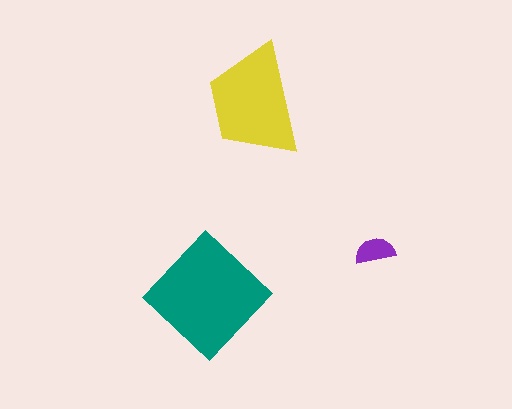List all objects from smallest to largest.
The purple semicircle, the yellow trapezoid, the teal diamond.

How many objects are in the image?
There are 3 objects in the image.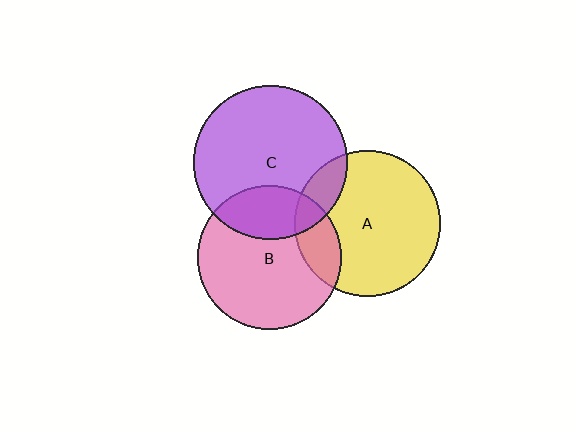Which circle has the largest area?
Circle C (purple).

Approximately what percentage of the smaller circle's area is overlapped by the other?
Approximately 25%.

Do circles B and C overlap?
Yes.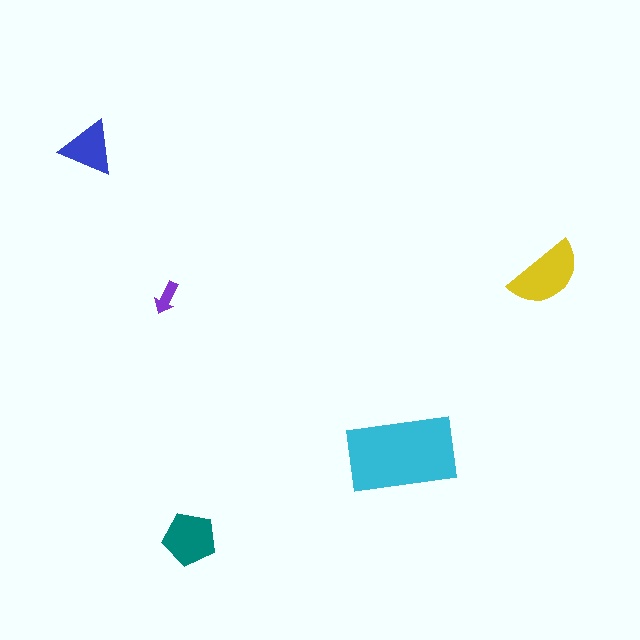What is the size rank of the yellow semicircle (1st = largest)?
2nd.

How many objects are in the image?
There are 5 objects in the image.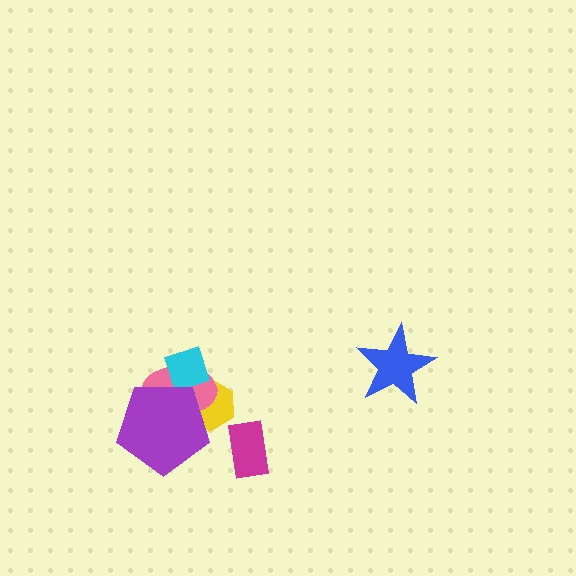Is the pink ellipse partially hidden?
Yes, it is partially covered by another shape.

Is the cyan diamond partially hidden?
Yes, it is partially covered by another shape.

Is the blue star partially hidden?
No, no other shape covers it.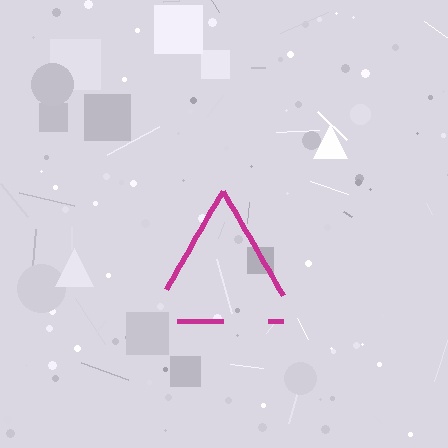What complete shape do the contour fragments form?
The contour fragments form a triangle.